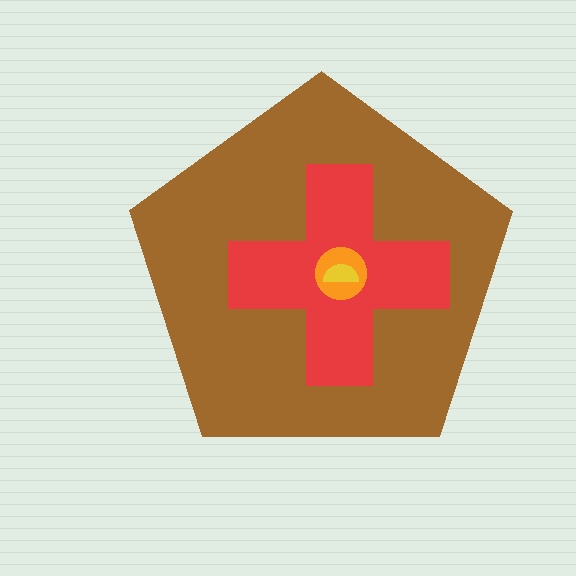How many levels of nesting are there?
4.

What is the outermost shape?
The brown pentagon.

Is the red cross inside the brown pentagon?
Yes.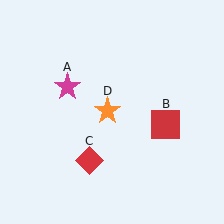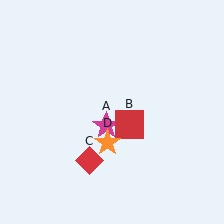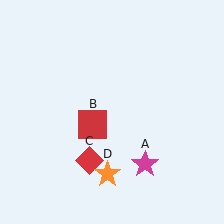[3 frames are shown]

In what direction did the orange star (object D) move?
The orange star (object D) moved down.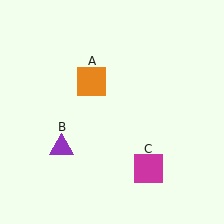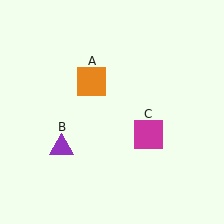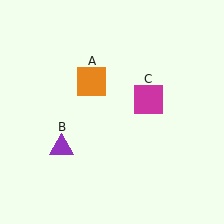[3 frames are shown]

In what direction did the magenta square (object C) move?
The magenta square (object C) moved up.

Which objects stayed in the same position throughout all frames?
Orange square (object A) and purple triangle (object B) remained stationary.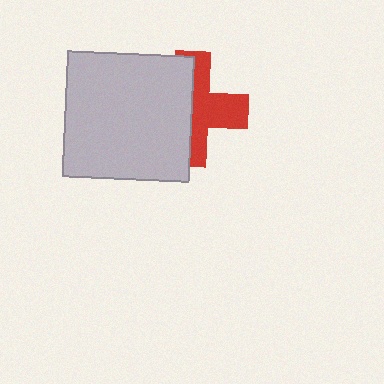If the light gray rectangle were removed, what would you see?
You would see the complete red cross.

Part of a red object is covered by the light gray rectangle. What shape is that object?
It is a cross.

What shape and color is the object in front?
The object in front is a light gray rectangle.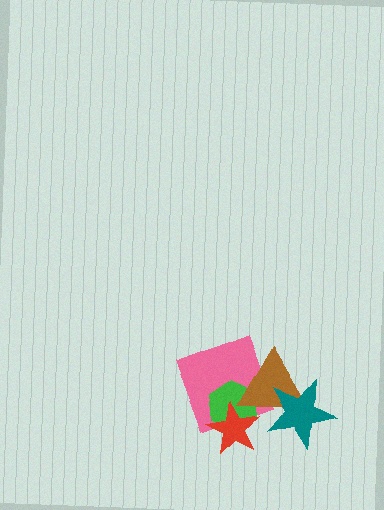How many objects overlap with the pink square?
3 objects overlap with the pink square.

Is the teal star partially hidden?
No, no other shape covers it.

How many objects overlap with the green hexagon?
3 objects overlap with the green hexagon.